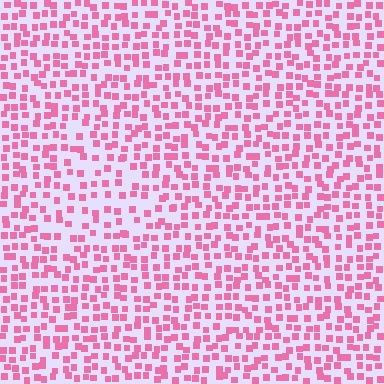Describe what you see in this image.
The image contains small pink elements arranged at two different densities. A triangle-shaped region is visible where the elements are less densely packed than the surrounding area.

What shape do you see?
I see a triangle.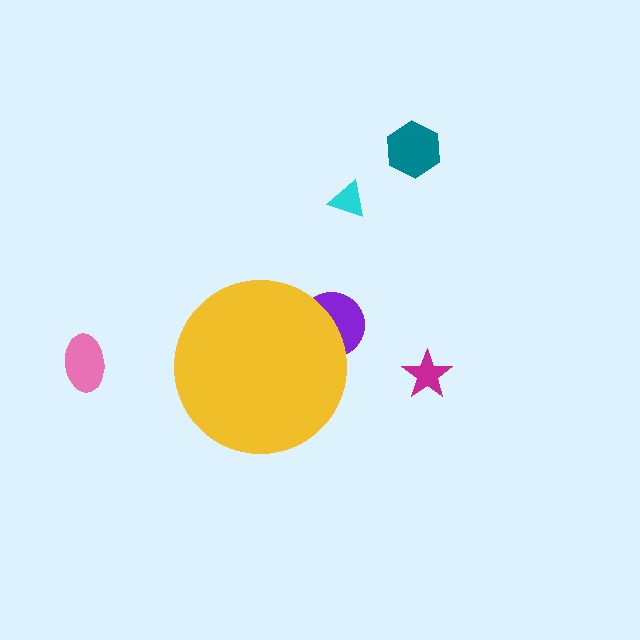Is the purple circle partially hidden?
Yes, the purple circle is partially hidden behind the yellow circle.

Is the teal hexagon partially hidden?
No, the teal hexagon is fully visible.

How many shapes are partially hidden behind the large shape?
1 shape is partially hidden.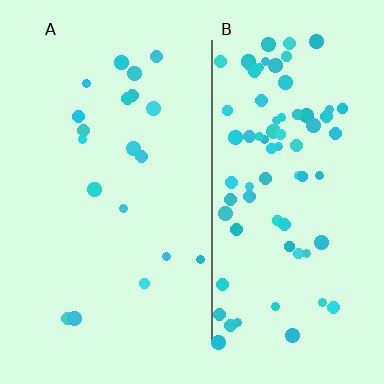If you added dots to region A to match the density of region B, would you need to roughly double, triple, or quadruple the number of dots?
Approximately quadruple.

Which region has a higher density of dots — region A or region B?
B (the right).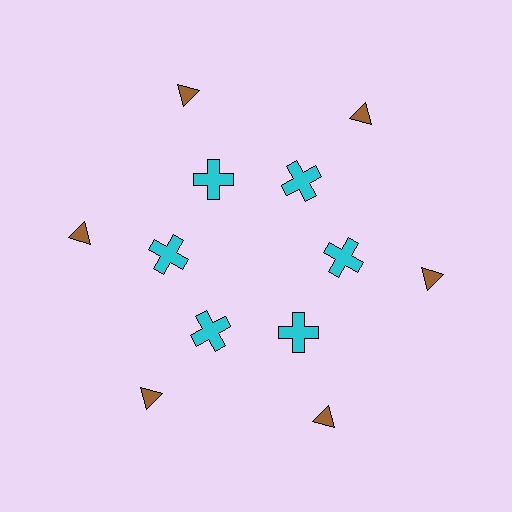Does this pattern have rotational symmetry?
Yes, this pattern has 6-fold rotational symmetry. It looks the same after rotating 60 degrees around the center.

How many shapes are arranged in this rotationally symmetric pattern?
There are 12 shapes, arranged in 6 groups of 2.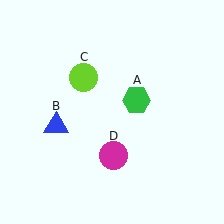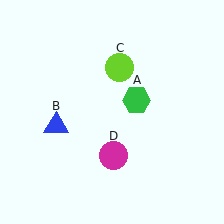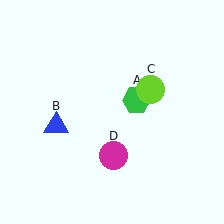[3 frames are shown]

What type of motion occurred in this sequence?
The lime circle (object C) rotated clockwise around the center of the scene.